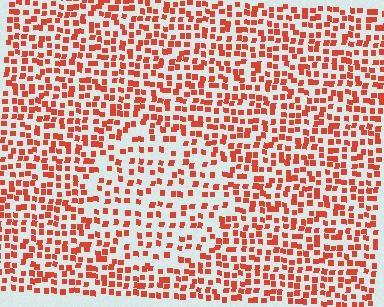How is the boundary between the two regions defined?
The boundary is defined by a change in element density (approximately 1.7x ratio). All elements are the same color, size, and shape.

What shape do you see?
I see a circle.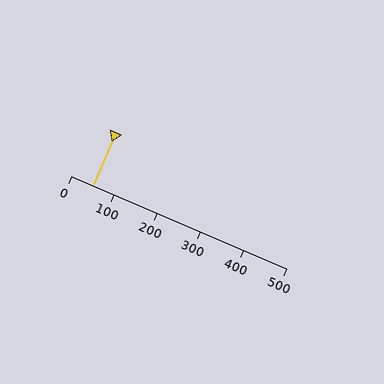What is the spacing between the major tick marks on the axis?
The major ticks are spaced 100 apart.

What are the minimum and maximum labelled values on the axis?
The axis runs from 0 to 500.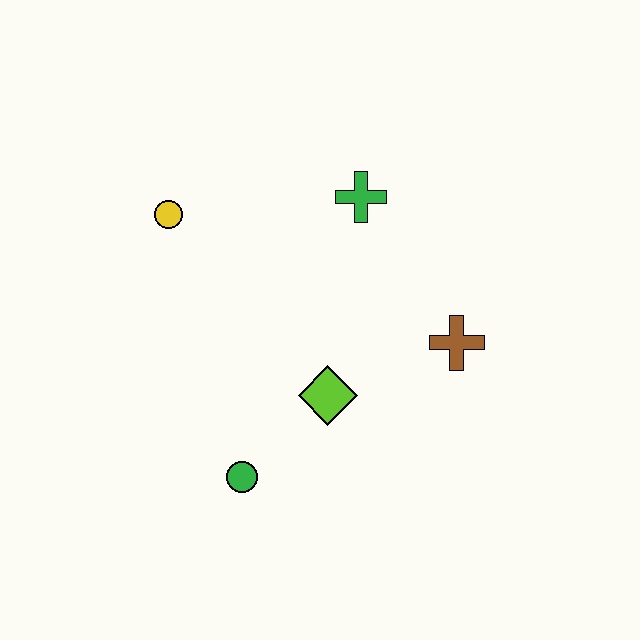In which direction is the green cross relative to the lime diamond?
The green cross is above the lime diamond.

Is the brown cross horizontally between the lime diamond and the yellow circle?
No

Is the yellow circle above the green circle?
Yes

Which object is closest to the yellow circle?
The green cross is closest to the yellow circle.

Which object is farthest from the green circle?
The green cross is farthest from the green circle.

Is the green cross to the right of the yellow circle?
Yes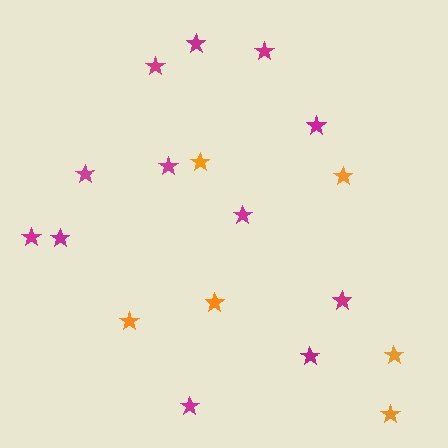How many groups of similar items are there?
There are 2 groups: one group of orange stars (6) and one group of magenta stars (12).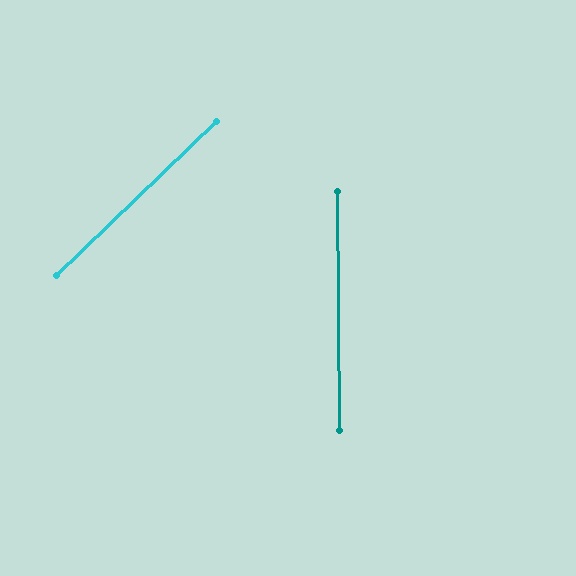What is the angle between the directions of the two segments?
Approximately 47 degrees.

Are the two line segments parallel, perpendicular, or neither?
Neither parallel nor perpendicular — they differ by about 47°.